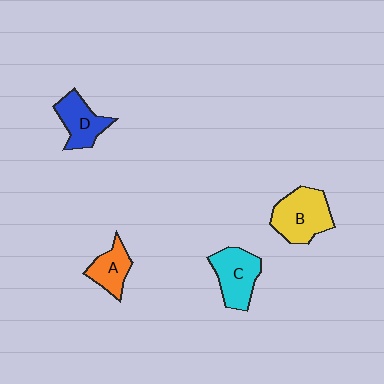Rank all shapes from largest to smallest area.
From largest to smallest: B (yellow), C (cyan), D (blue), A (orange).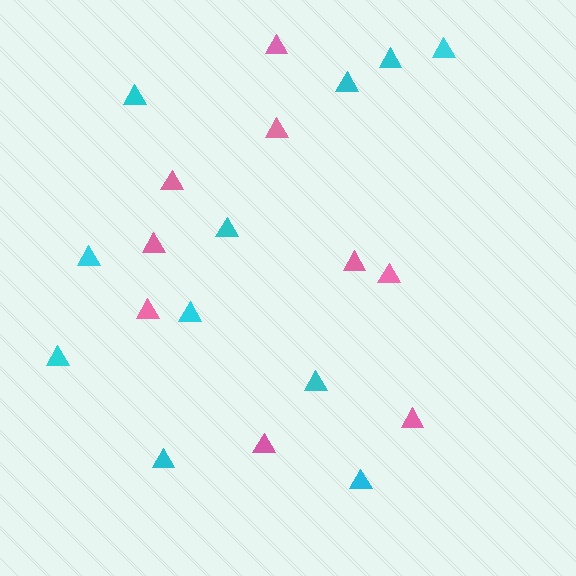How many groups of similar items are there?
There are 2 groups: one group of pink triangles (9) and one group of cyan triangles (11).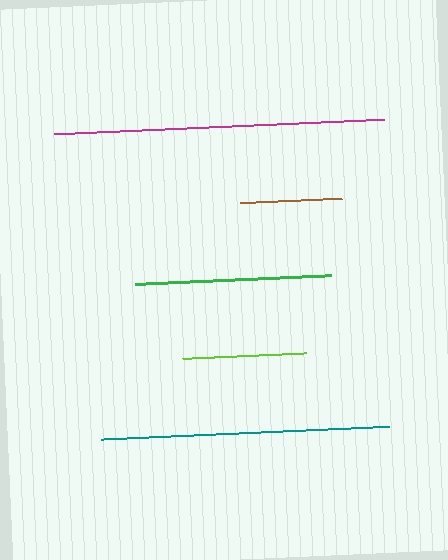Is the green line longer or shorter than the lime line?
The green line is longer than the lime line.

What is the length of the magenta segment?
The magenta segment is approximately 330 pixels long.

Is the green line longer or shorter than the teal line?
The teal line is longer than the green line.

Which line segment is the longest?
The magenta line is the longest at approximately 330 pixels.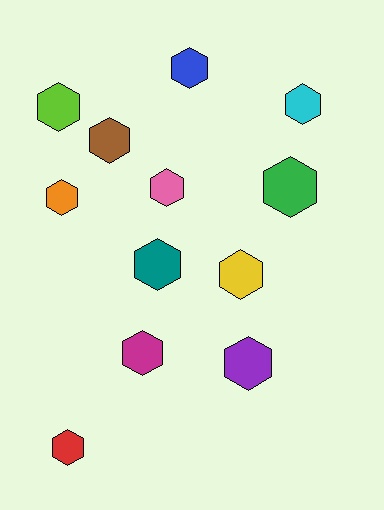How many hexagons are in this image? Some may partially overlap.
There are 12 hexagons.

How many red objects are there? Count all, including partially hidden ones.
There is 1 red object.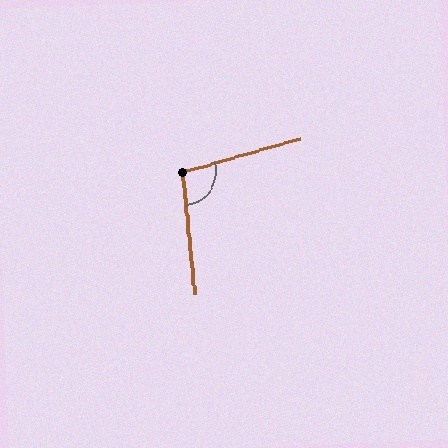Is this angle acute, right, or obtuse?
It is obtuse.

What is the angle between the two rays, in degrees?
Approximately 101 degrees.